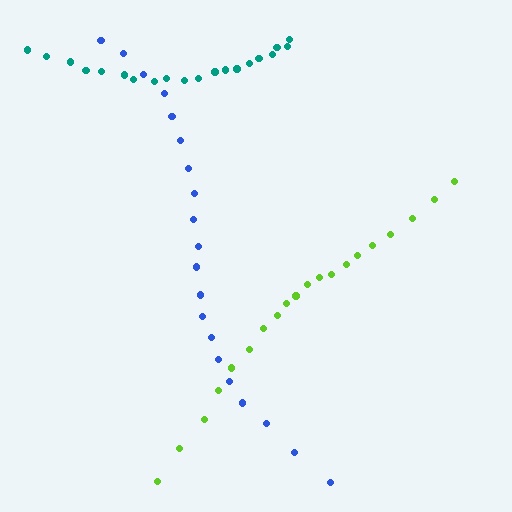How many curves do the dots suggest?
There are 3 distinct paths.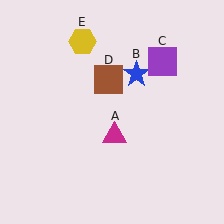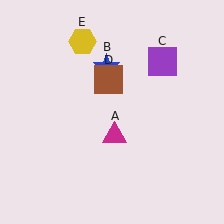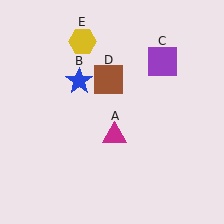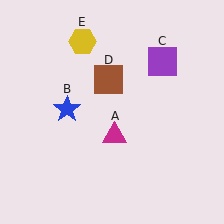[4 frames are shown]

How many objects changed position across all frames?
1 object changed position: blue star (object B).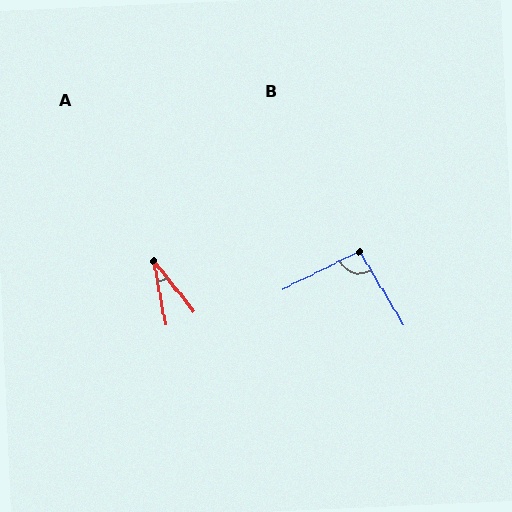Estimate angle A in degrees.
Approximately 28 degrees.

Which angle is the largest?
B, at approximately 94 degrees.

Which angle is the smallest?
A, at approximately 28 degrees.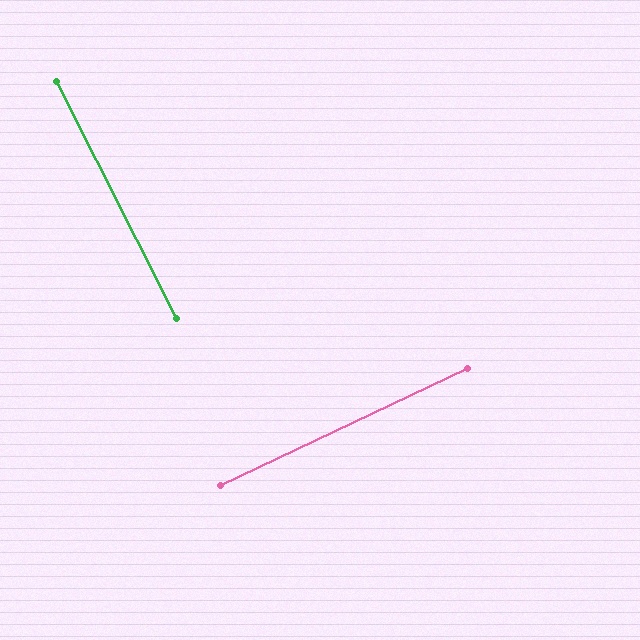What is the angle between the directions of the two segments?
Approximately 89 degrees.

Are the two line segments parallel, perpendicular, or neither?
Perpendicular — they meet at approximately 89°.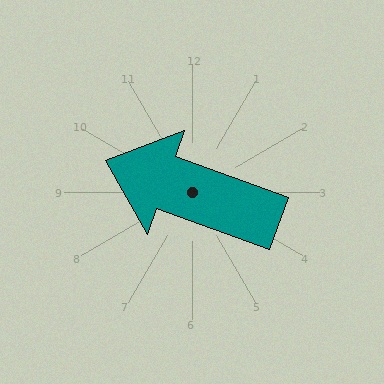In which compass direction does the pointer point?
West.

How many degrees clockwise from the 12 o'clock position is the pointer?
Approximately 290 degrees.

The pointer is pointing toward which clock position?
Roughly 10 o'clock.